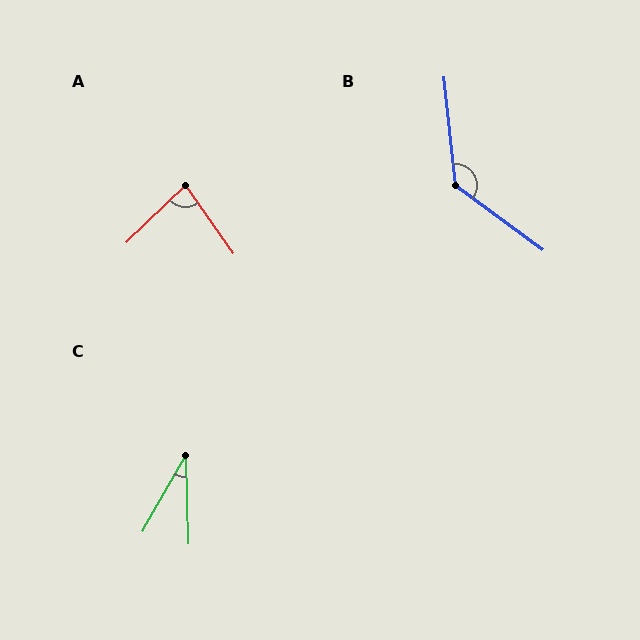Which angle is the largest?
B, at approximately 132 degrees.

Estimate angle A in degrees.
Approximately 81 degrees.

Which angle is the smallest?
C, at approximately 31 degrees.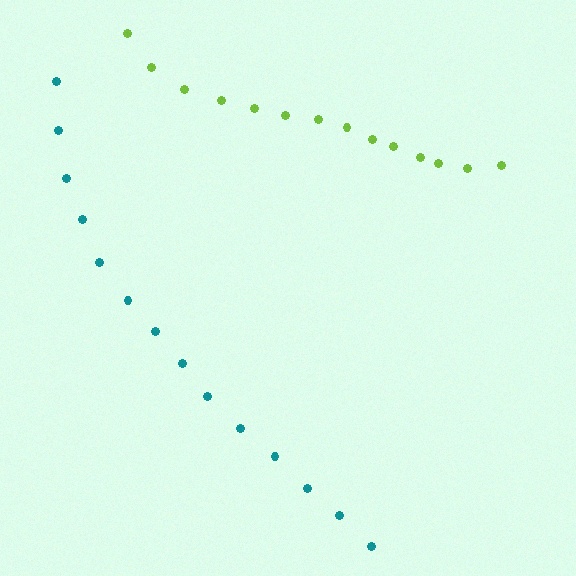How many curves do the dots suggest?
There are 2 distinct paths.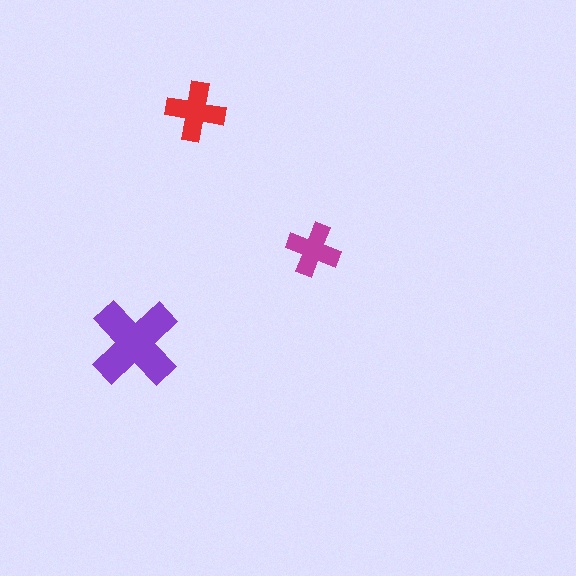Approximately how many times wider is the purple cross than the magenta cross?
About 1.5 times wider.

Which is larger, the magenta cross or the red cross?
The red one.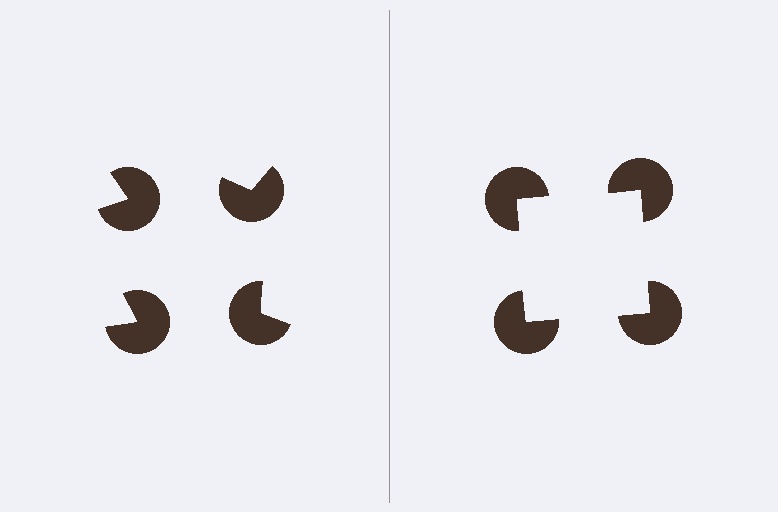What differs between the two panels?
The pac-man discs are positioned identically on both sides; only the wedge orientations differ. On the right they align to a square; on the left they are misaligned.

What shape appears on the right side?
An illusory square.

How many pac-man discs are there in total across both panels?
8 — 4 on each side.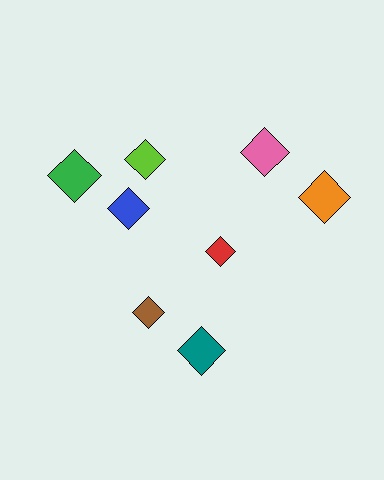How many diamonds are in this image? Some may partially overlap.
There are 8 diamonds.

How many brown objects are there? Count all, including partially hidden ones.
There is 1 brown object.